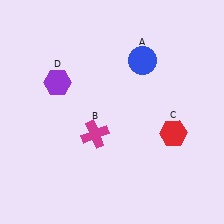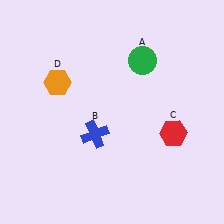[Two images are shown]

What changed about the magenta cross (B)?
In Image 1, B is magenta. In Image 2, it changed to blue.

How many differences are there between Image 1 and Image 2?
There are 3 differences between the two images.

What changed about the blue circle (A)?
In Image 1, A is blue. In Image 2, it changed to green.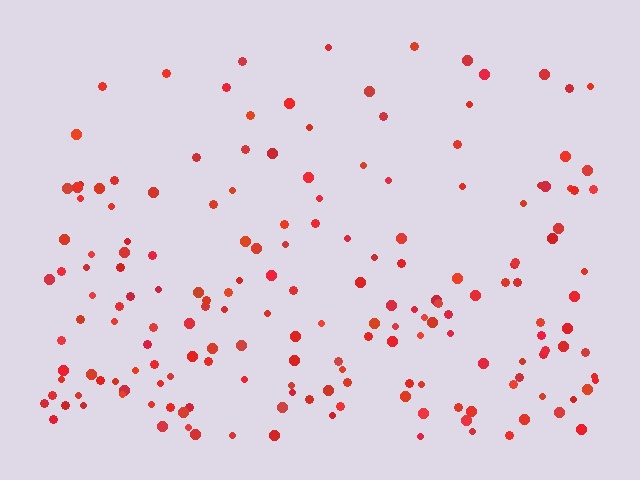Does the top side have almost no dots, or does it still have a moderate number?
Still a moderate number, just noticeably fewer than the bottom.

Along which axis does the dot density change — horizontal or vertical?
Vertical.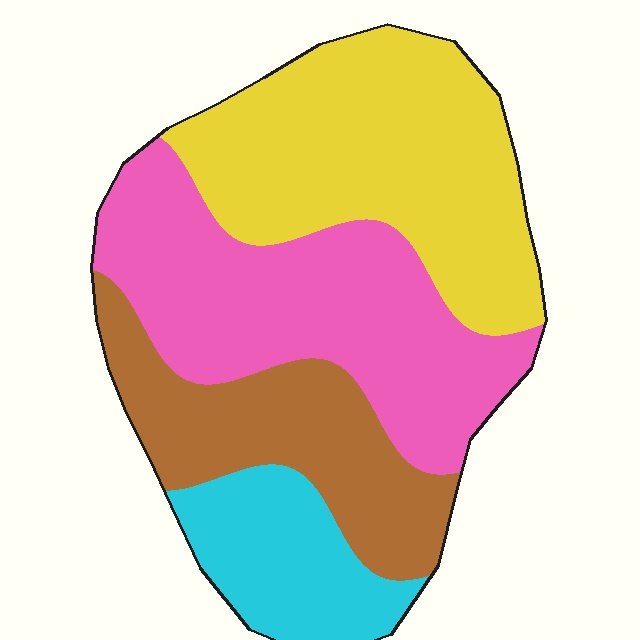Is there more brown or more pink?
Pink.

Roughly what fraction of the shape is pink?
Pink covers 33% of the shape.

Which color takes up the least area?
Cyan, at roughly 15%.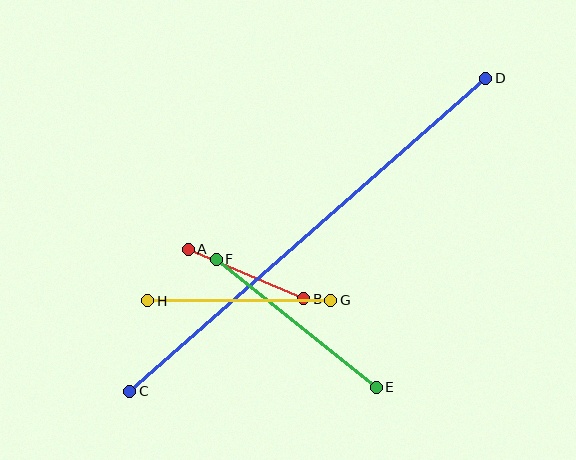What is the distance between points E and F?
The distance is approximately 205 pixels.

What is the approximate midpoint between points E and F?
The midpoint is at approximately (296, 323) pixels.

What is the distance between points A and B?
The distance is approximately 126 pixels.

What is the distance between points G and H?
The distance is approximately 183 pixels.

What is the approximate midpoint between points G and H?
The midpoint is at approximately (239, 301) pixels.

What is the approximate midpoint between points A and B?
The midpoint is at approximately (246, 274) pixels.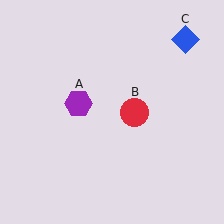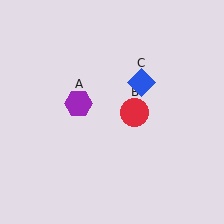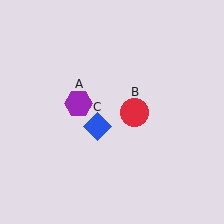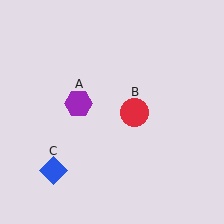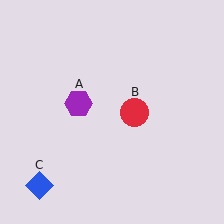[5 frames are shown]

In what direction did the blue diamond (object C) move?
The blue diamond (object C) moved down and to the left.